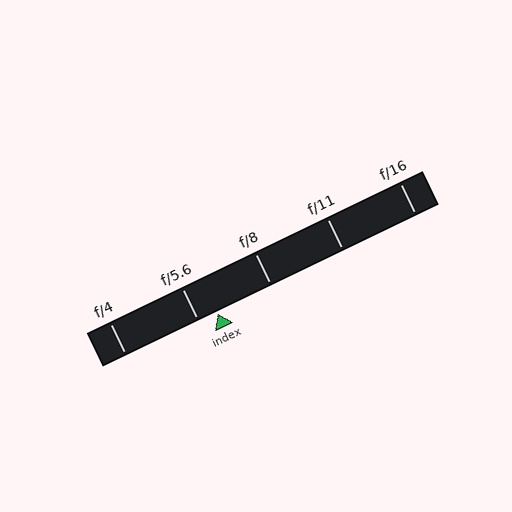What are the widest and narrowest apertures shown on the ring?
The widest aperture shown is f/4 and the narrowest is f/16.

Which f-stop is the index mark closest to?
The index mark is closest to f/5.6.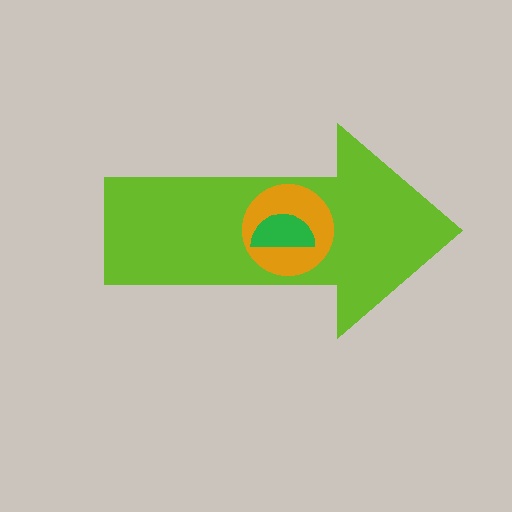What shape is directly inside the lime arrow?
The orange circle.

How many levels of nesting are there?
3.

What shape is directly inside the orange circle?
The green semicircle.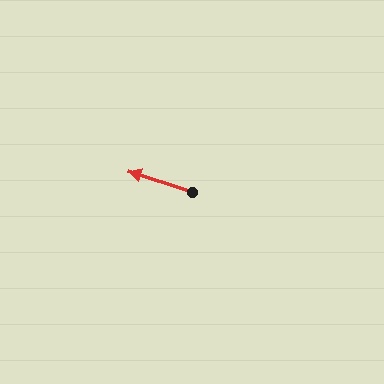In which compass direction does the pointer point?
West.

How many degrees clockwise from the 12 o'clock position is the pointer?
Approximately 288 degrees.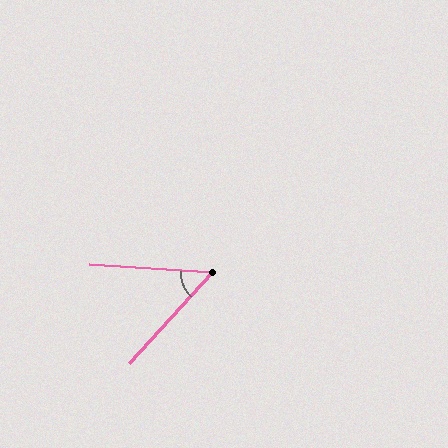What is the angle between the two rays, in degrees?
Approximately 51 degrees.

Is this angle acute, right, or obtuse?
It is acute.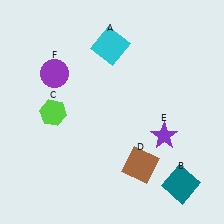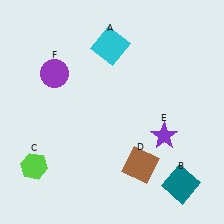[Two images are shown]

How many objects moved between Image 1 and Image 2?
1 object moved between the two images.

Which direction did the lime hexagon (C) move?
The lime hexagon (C) moved down.